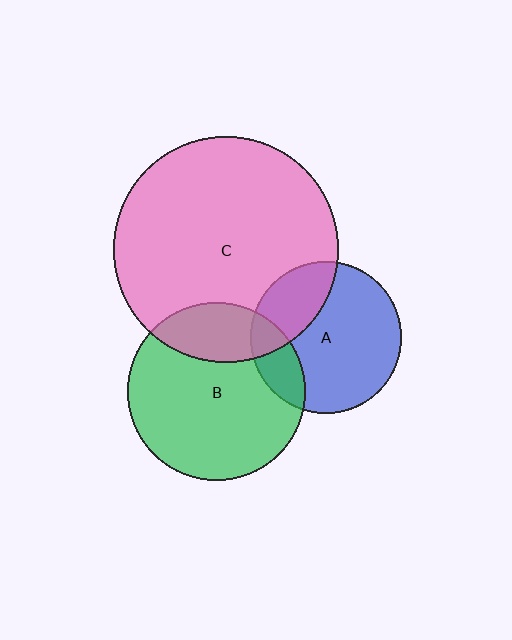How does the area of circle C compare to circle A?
Approximately 2.2 times.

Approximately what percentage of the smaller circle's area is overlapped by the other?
Approximately 20%.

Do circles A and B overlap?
Yes.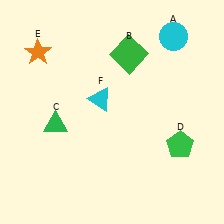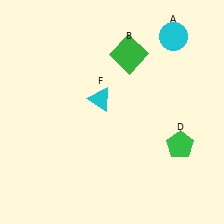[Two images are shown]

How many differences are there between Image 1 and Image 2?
There are 2 differences between the two images.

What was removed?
The green triangle (C), the orange star (E) were removed in Image 2.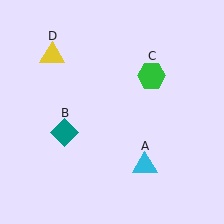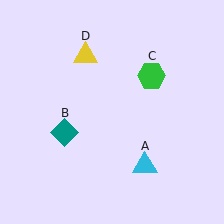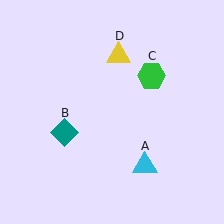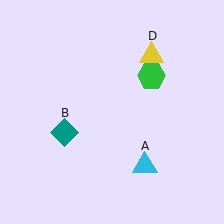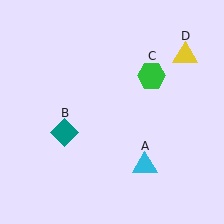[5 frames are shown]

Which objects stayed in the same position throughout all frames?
Cyan triangle (object A) and teal diamond (object B) and green hexagon (object C) remained stationary.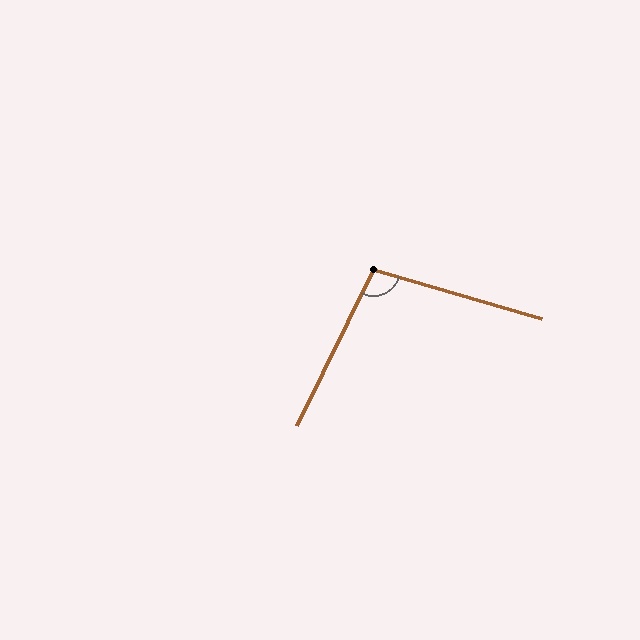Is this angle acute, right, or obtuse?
It is obtuse.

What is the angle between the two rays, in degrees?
Approximately 100 degrees.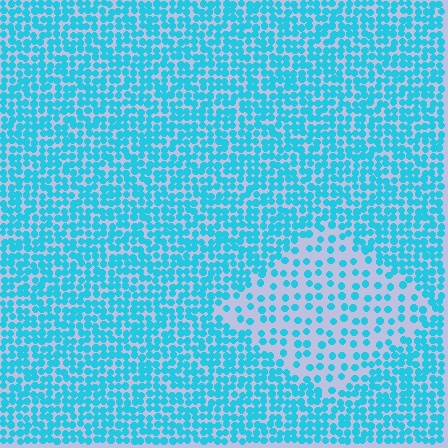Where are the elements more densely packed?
The elements are more densely packed outside the diamond boundary.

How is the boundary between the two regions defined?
The boundary is defined by a change in element density (approximately 2.3x ratio). All elements are the same color, size, and shape.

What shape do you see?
I see a diamond.